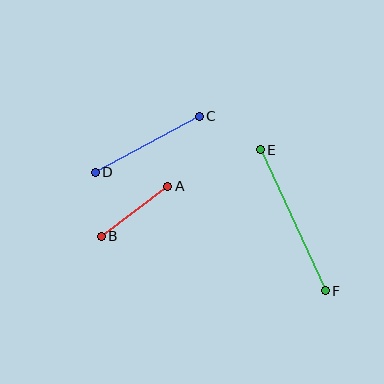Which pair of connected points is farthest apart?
Points E and F are farthest apart.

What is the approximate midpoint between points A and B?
The midpoint is at approximately (134, 211) pixels.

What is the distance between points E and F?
The distance is approximately 155 pixels.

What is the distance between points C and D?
The distance is approximately 118 pixels.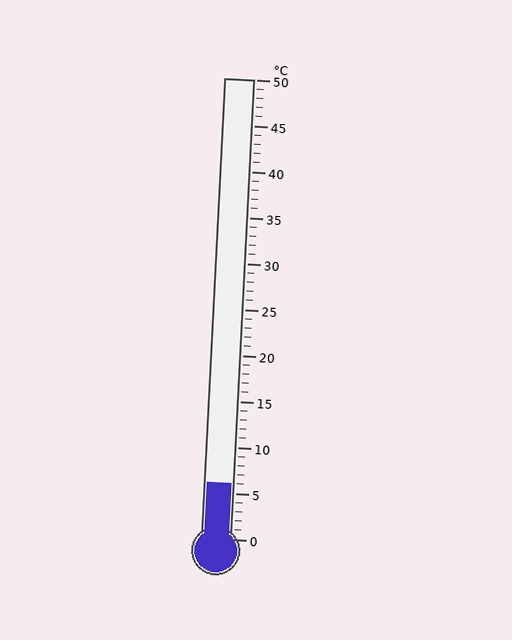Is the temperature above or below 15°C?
The temperature is below 15°C.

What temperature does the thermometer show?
The thermometer shows approximately 6°C.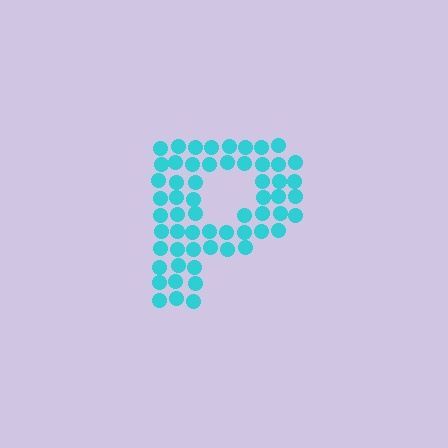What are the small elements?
The small elements are circles.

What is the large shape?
The large shape is the letter P.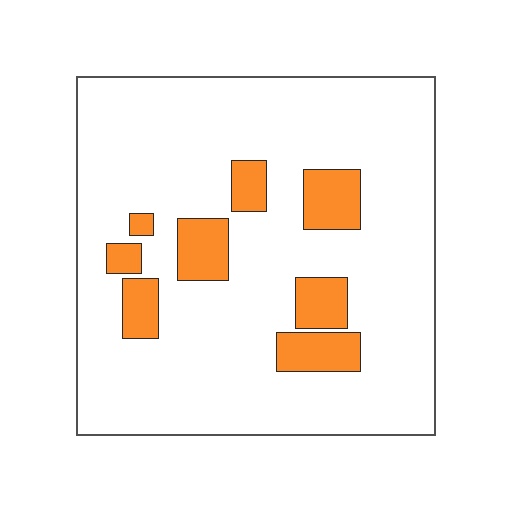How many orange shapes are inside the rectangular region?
8.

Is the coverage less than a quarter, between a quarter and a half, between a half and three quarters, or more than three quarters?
Less than a quarter.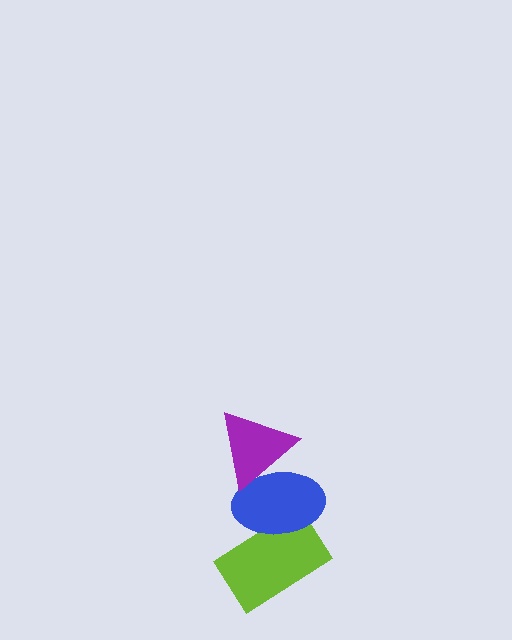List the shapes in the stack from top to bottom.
From top to bottom: the purple triangle, the blue ellipse, the lime rectangle.